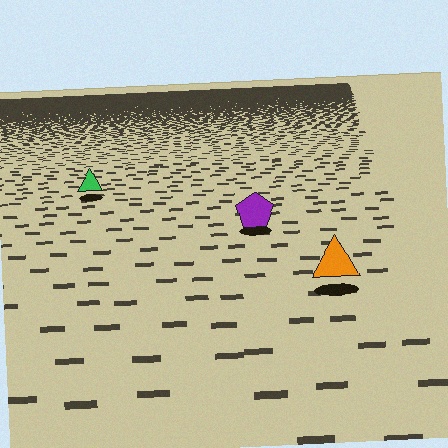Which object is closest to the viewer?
The orange triangle is closest. The texture marks near it are larger and more spread out.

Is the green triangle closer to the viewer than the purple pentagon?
No. The purple pentagon is closer — you can tell from the texture gradient: the ground texture is coarser near it.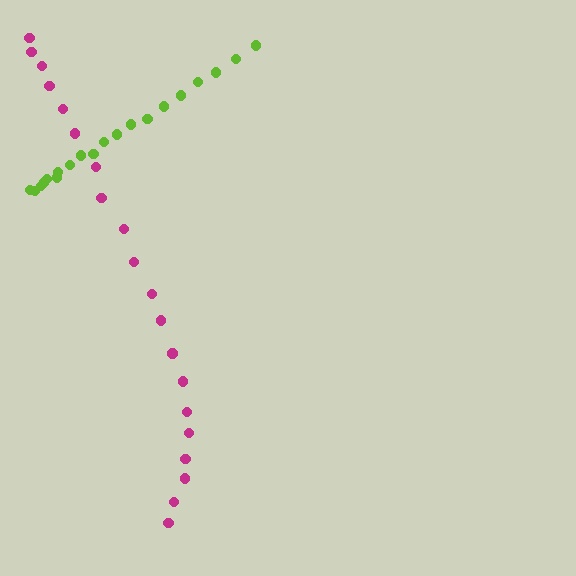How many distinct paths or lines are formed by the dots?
There are 2 distinct paths.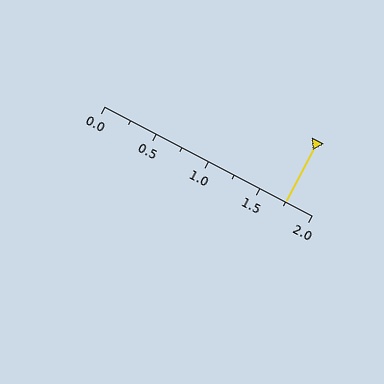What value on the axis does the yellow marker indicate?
The marker indicates approximately 1.75.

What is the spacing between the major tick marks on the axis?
The major ticks are spaced 0.5 apart.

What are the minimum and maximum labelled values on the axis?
The axis runs from 0.0 to 2.0.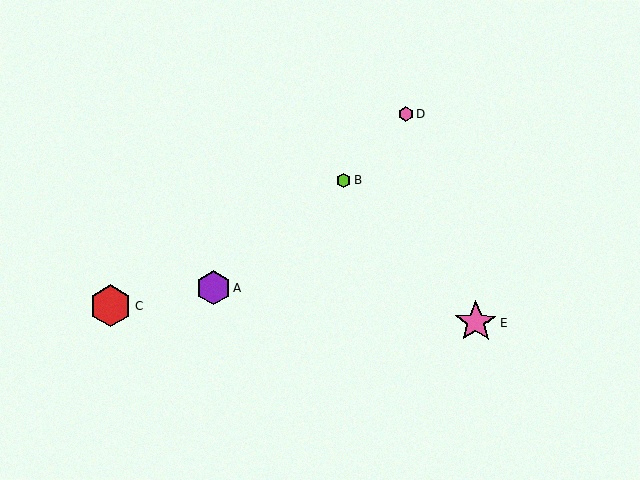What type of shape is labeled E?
Shape E is a pink star.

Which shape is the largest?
The pink star (labeled E) is the largest.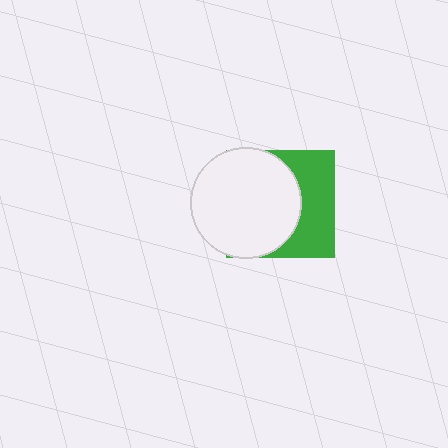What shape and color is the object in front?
The object in front is a white circle.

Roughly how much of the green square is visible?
A small part of it is visible (roughly 41%).